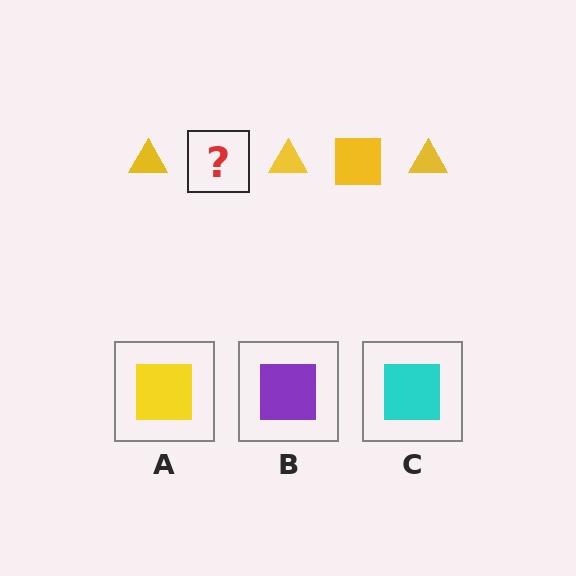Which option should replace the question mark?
Option A.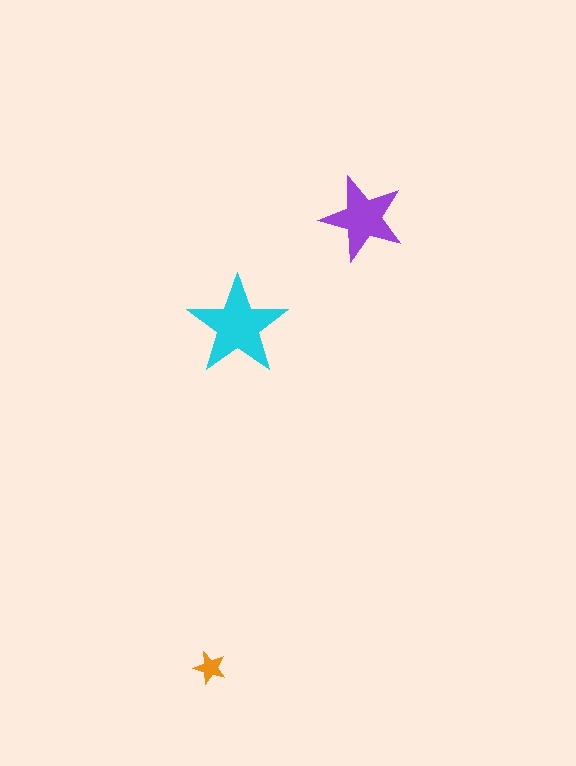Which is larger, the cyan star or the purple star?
The cyan one.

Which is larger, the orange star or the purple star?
The purple one.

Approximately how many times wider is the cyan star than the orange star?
About 3 times wider.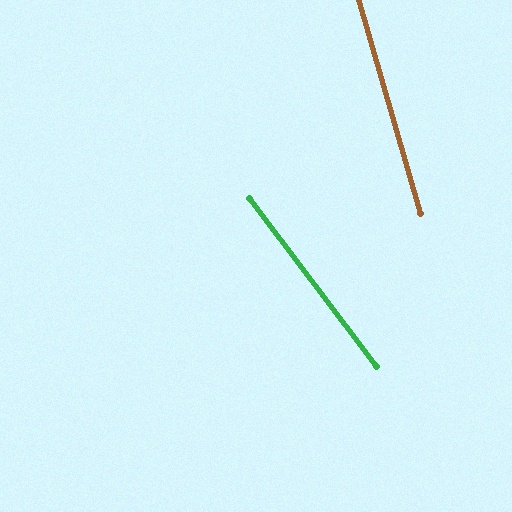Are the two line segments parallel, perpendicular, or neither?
Neither parallel nor perpendicular — they differ by about 21°.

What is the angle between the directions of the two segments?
Approximately 21 degrees.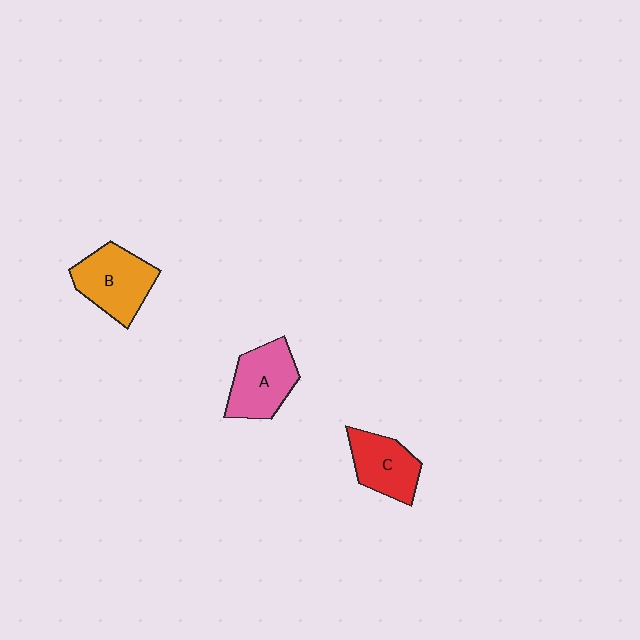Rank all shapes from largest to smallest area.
From largest to smallest: B (orange), A (pink), C (red).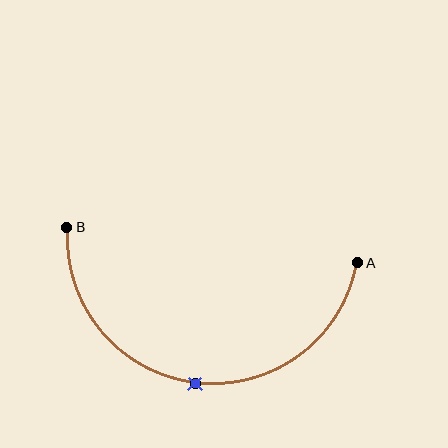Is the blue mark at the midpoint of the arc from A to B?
Yes. The blue mark lies on the arc at equal arc-length from both A and B — it is the arc midpoint.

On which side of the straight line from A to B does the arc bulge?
The arc bulges below the straight line connecting A and B.